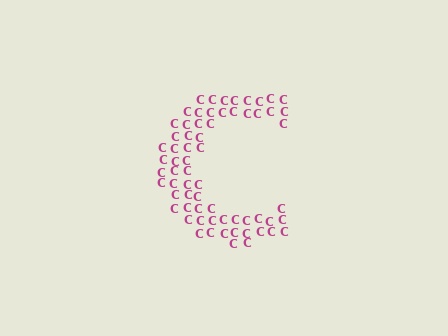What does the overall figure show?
The overall figure shows the letter C.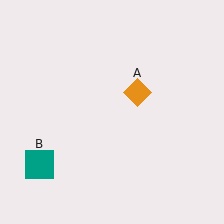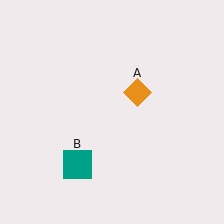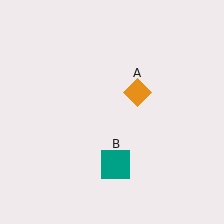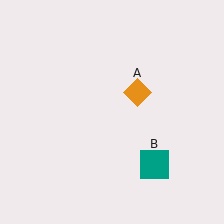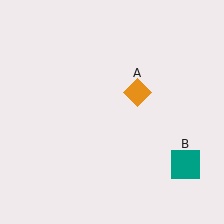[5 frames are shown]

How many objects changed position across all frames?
1 object changed position: teal square (object B).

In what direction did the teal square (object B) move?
The teal square (object B) moved right.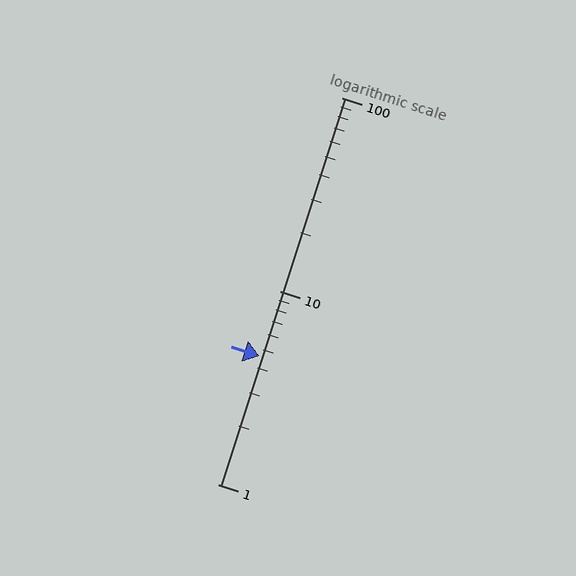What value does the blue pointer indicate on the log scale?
The pointer indicates approximately 4.6.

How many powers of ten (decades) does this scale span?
The scale spans 2 decades, from 1 to 100.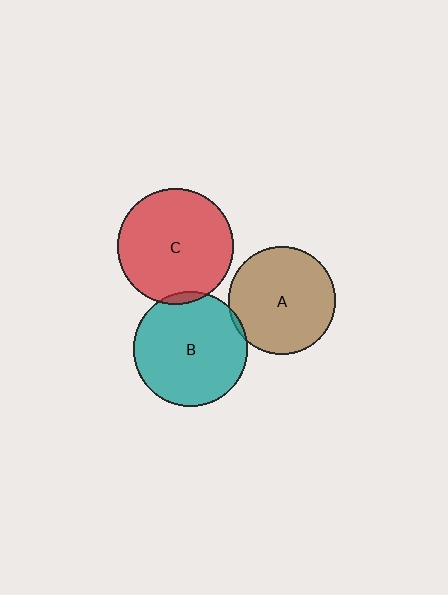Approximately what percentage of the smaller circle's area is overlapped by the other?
Approximately 5%.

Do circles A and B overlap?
Yes.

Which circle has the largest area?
Circle C (red).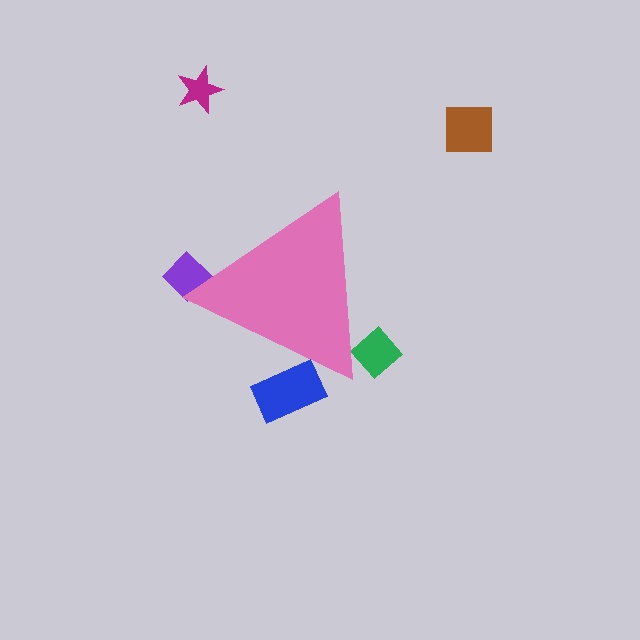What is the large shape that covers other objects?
A pink triangle.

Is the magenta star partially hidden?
No, the magenta star is fully visible.